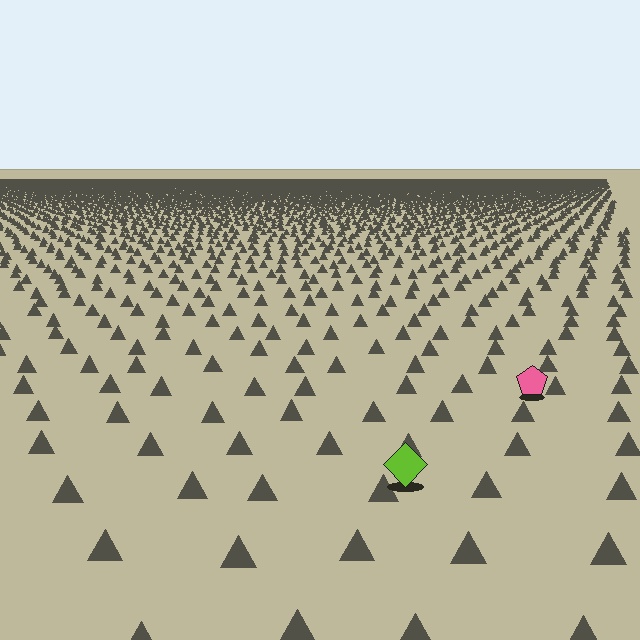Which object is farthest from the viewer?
The pink pentagon is farthest from the viewer. It appears smaller and the ground texture around it is denser.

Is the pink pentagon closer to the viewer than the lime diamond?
No. The lime diamond is closer — you can tell from the texture gradient: the ground texture is coarser near it.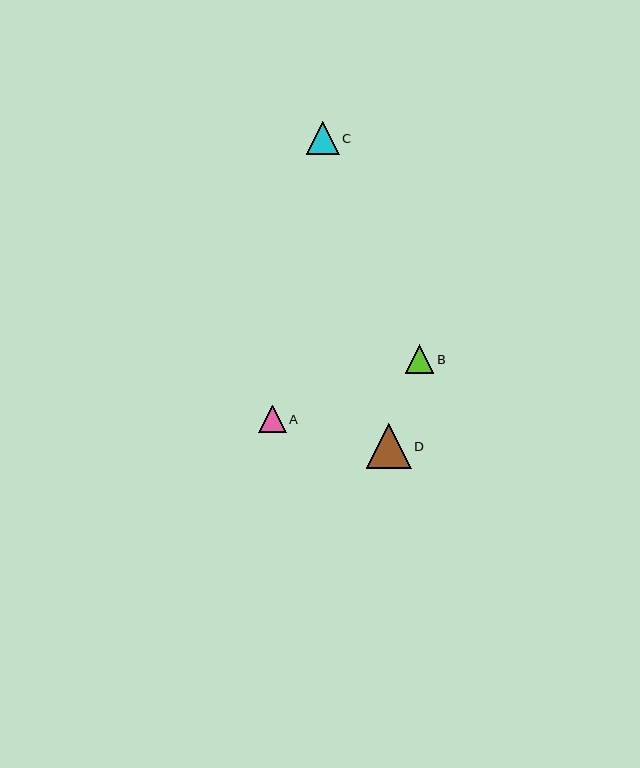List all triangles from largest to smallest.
From largest to smallest: D, C, B, A.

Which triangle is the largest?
Triangle D is the largest with a size of approximately 45 pixels.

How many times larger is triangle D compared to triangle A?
Triangle D is approximately 1.6 times the size of triangle A.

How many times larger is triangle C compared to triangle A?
Triangle C is approximately 1.2 times the size of triangle A.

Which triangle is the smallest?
Triangle A is the smallest with a size of approximately 27 pixels.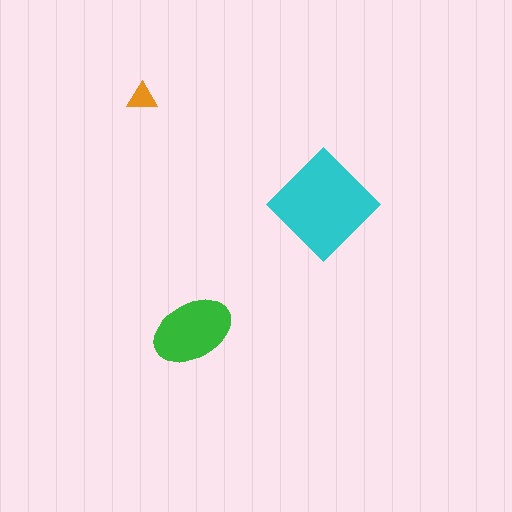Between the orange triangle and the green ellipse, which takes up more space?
The green ellipse.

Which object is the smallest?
The orange triangle.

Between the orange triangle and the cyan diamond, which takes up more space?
The cyan diamond.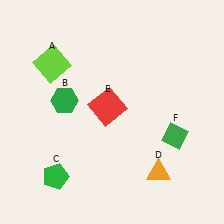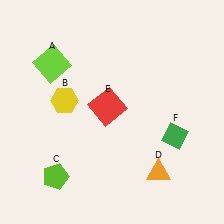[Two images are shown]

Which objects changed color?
B changed from green to yellow. C changed from green to lime.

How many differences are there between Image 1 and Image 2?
There are 2 differences between the two images.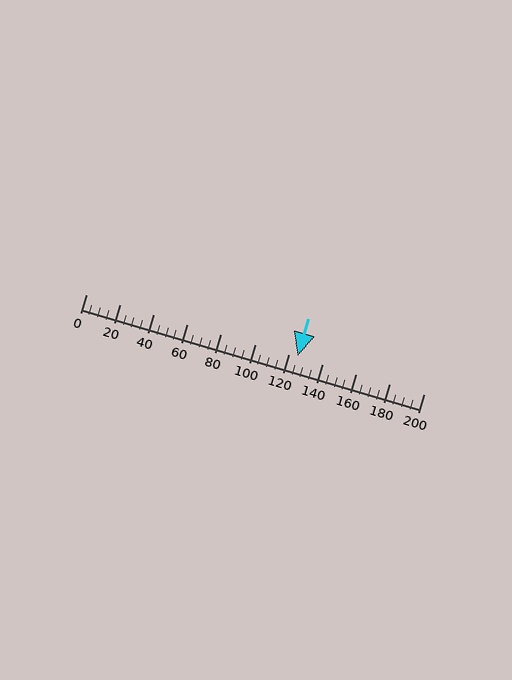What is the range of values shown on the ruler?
The ruler shows values from 0 to 200.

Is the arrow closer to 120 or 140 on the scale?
The arrow is closer to 120.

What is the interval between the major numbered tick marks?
The major tick marks are spaced 20 units apart.